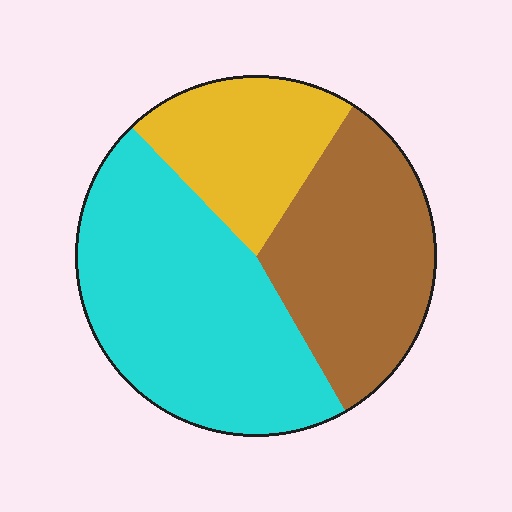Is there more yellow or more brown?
Brown.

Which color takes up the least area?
Yellow, at roughly 20%.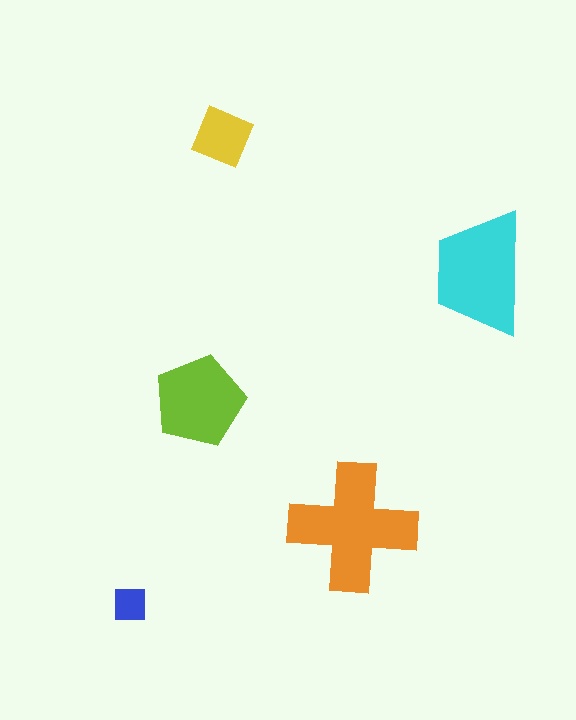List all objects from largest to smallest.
The orange cross, the cyan trapezoid, the lime pentagon, the yellow diamond, the blue square.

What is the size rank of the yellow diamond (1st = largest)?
4th.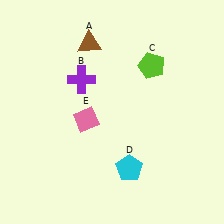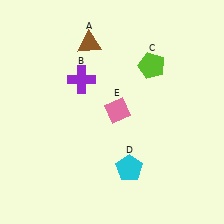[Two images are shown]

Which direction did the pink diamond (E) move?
The pink diamond (E) moved right.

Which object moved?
The pink diamond (E) moved right.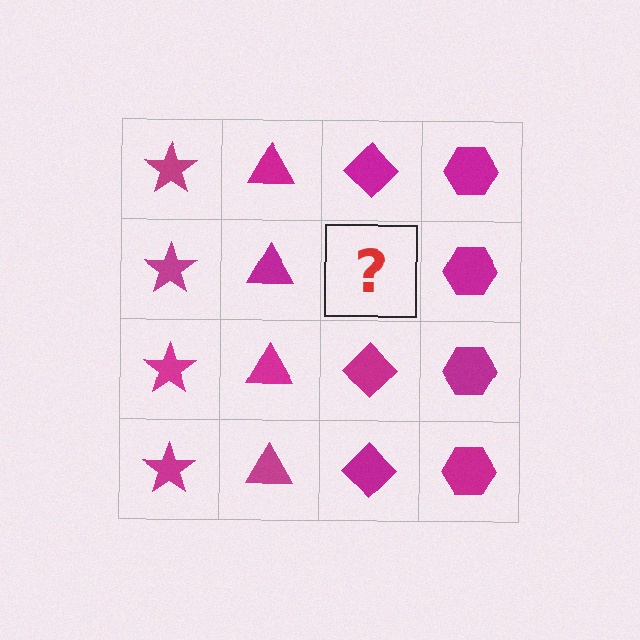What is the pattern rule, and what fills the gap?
The rule is that each column has a consistent shape. The gap should be filled with a magenta diamond.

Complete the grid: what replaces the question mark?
The question mark should be replaced with a magenta diamond.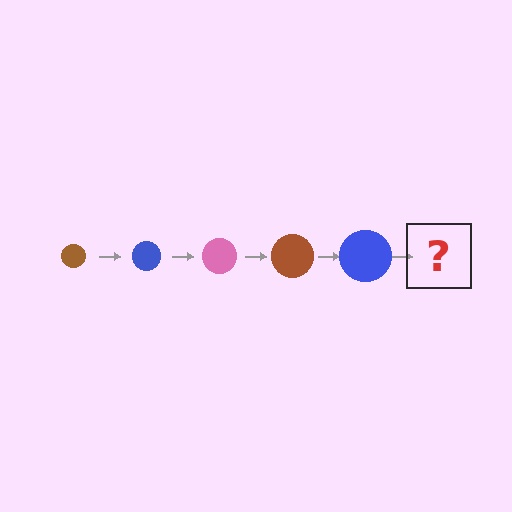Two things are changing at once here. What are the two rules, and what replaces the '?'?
The two rules are that the circle grows larger each step and the color cycles through brown, blue, and pink. The '?' should be a pink circle, larger than the previous one.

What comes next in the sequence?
The next element should be a pink circle, larger than the previous one.